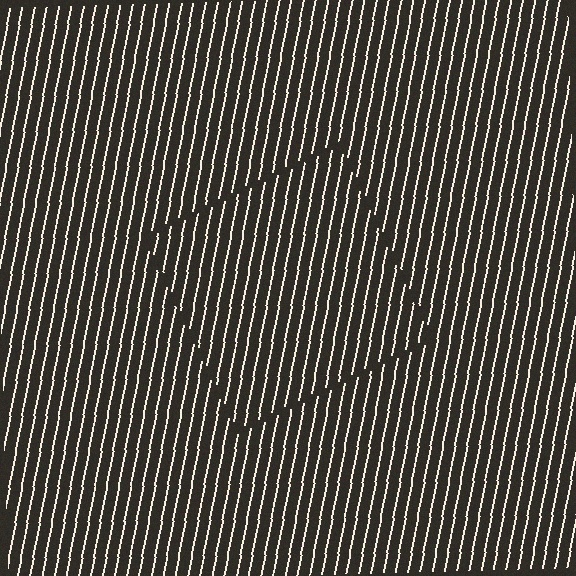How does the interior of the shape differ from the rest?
The interior of the shape contains the same grating, shifted by half a period — the contour is defined by the phase discontinuity where line-ends from the inner and outer gratings abut.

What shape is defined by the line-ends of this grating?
An illusory square. The interior of the shape contains the same grating, shifted by half a period — the contour is defined by the phase discontinuity where line-ends from the inner and outer gratings abut.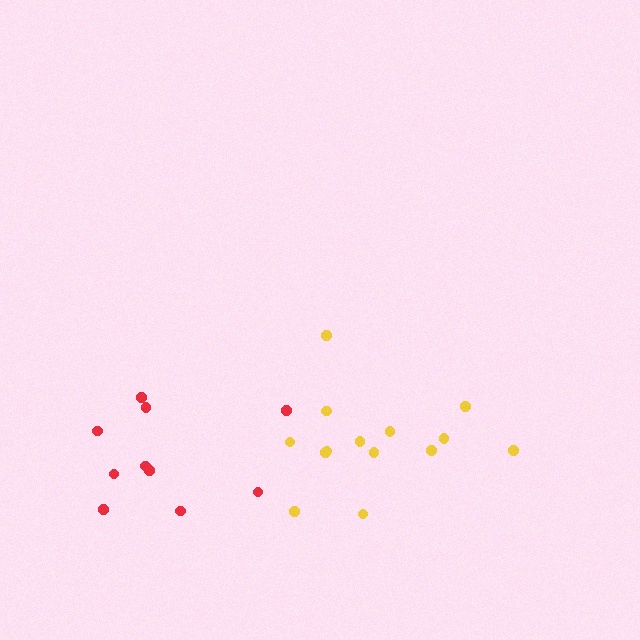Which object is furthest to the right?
The yellow cluster is rightmost.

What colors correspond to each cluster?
The clusters are colored: yellow, red.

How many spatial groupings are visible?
There are 2 spatial groupings.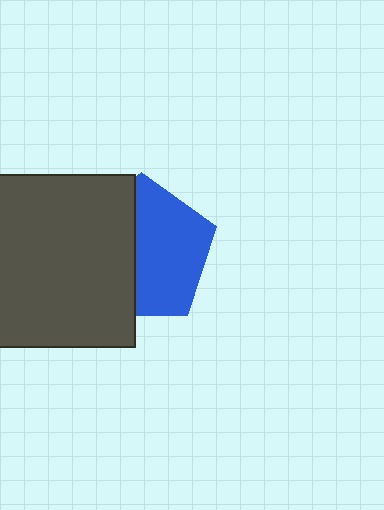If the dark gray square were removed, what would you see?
You would see the complete blue pentagon.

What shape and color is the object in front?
The object in front is a dark gray square.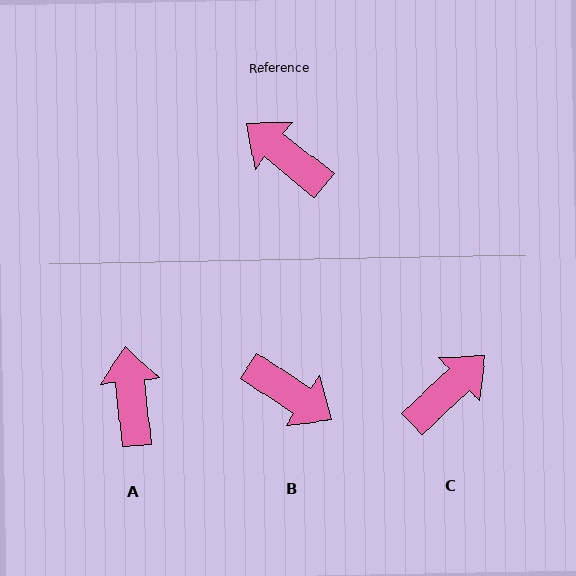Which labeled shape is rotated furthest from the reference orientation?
B, about 175 degrees away.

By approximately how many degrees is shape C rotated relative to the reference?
Approximately 98 degrees clockwise.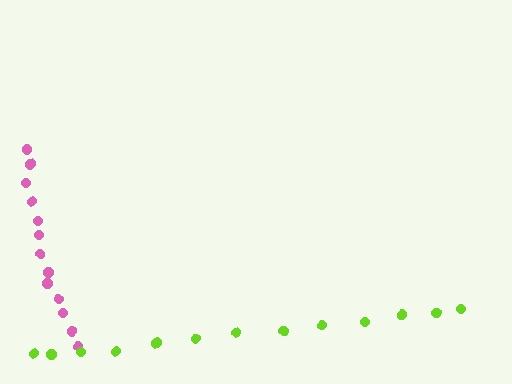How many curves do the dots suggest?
There are 2 distinct paths.